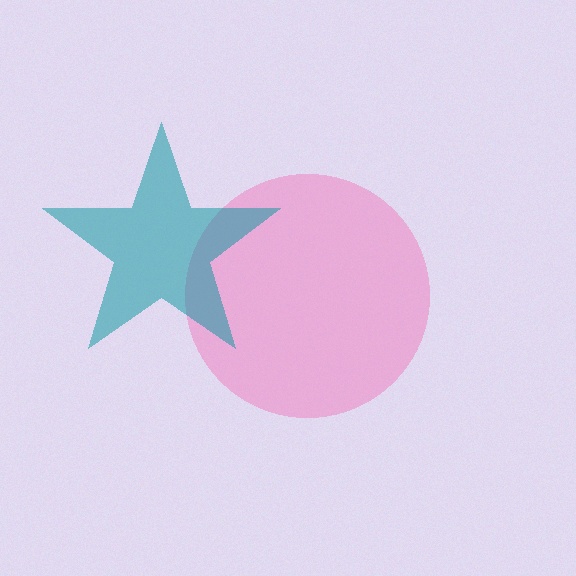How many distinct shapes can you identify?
There are 2 distinct shapes: a pink circle, a teal star.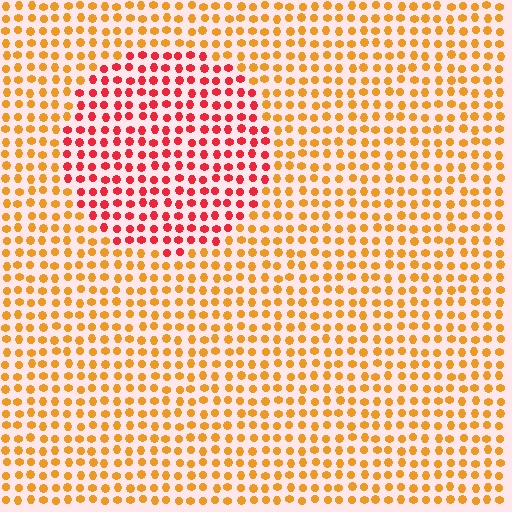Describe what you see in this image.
The image is filled with small orange elements in a uniform arrangement. A circle-shaped region is visible where the elements are tinted to a slightly different hue, forming a subtle color boundary.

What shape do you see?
I see a circle.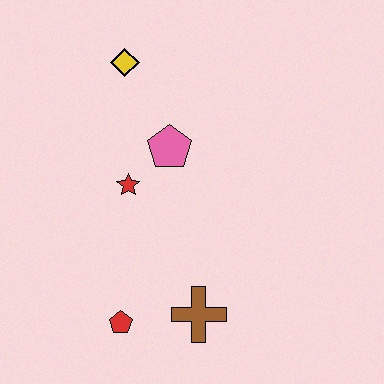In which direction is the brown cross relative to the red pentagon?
The brown cross is to the right of the red pentagon.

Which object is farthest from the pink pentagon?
The red pentagon is farthest from the pink pentagon.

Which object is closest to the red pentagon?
The brown cross is closest to the red pentagon.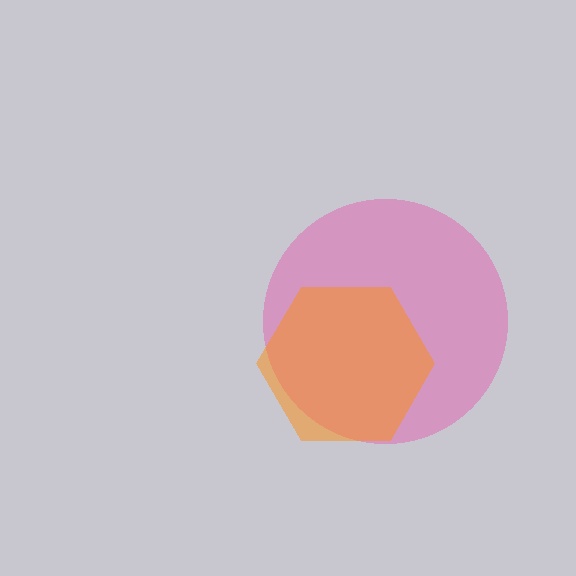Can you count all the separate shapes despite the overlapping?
Yes, there are 2 separate shapes.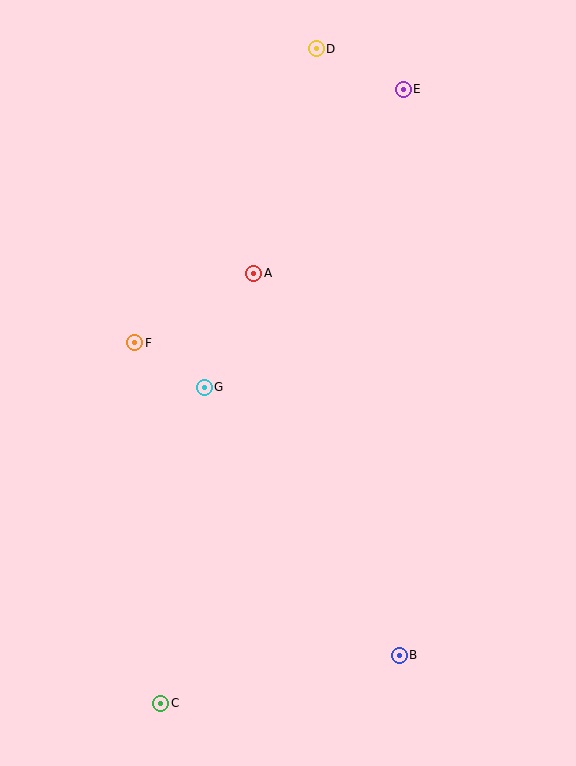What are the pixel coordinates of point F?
Point F is at (135, 343).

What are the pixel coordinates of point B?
Point B is at (399, 655).